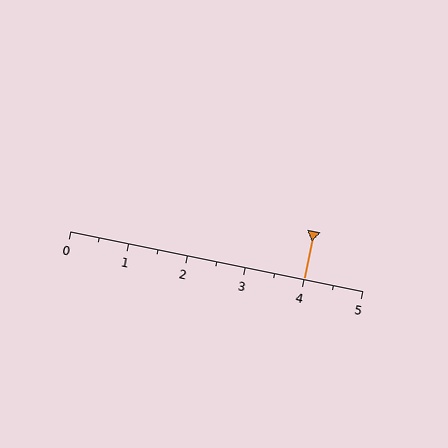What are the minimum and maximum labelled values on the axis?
The axis runs from 0 to 5.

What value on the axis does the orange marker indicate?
The marker indicates approximately 4.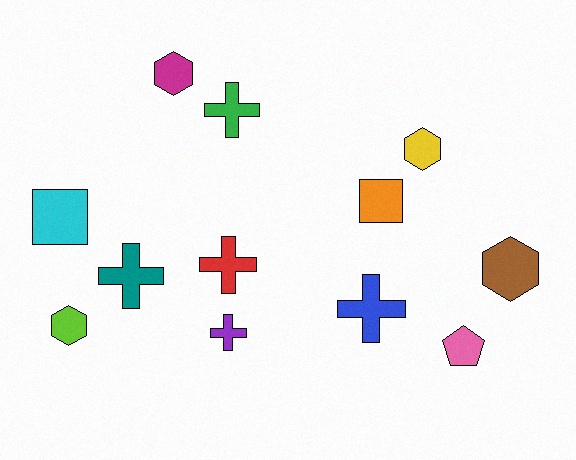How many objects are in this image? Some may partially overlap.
There are 12 objects.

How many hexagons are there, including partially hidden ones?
There are 4 hexagons.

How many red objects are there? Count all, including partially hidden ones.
There is 1 red object.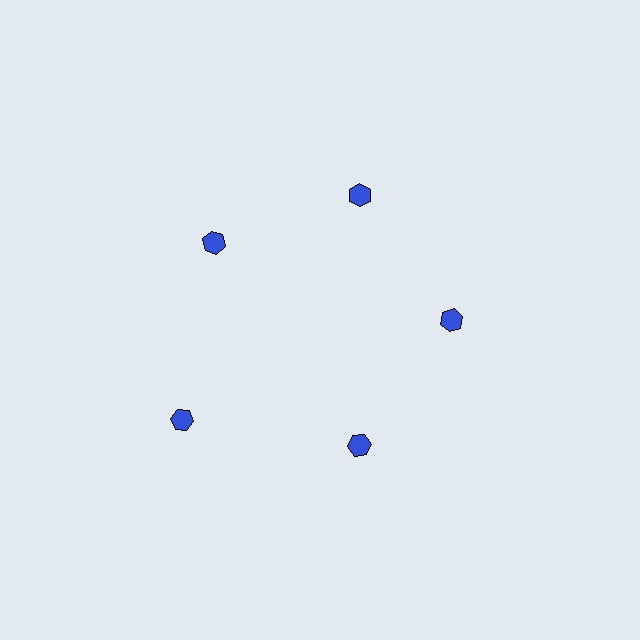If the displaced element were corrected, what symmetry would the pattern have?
It would have 5-fold rotational symmetry — the pattern would map onto itself every 72 degrees.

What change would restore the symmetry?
The symmetry would be restored by moving it inward, back onto the ring so that all 5 hexagons sit at equal angles and equal distance from the center.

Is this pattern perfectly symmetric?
No. The 5 blue hexagons are arranged in a ring, but one element near the 8 o'clock position is pushed outward from the center, breaking the 5-fold rotational symmetry.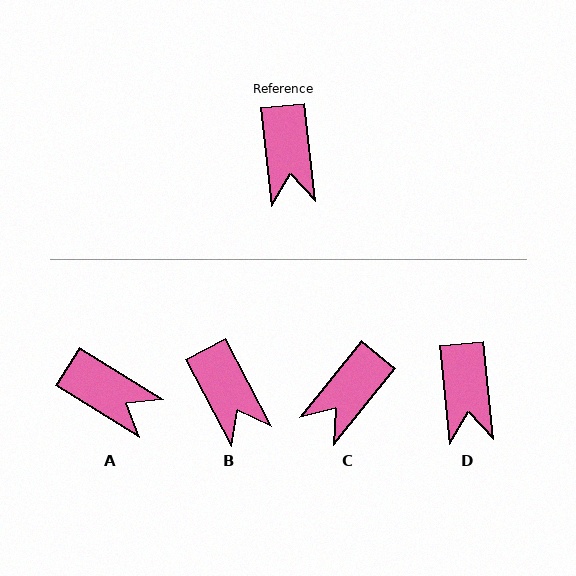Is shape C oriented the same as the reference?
No, it is off by about 45 degrees.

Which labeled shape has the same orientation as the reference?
D.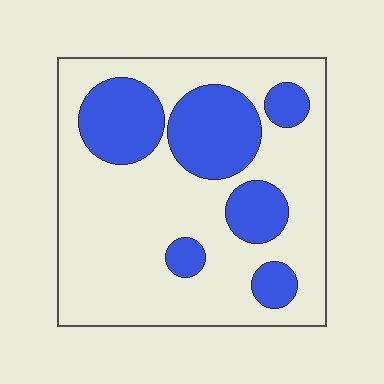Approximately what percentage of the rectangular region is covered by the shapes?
Approximately 30%.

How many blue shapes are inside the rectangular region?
6.